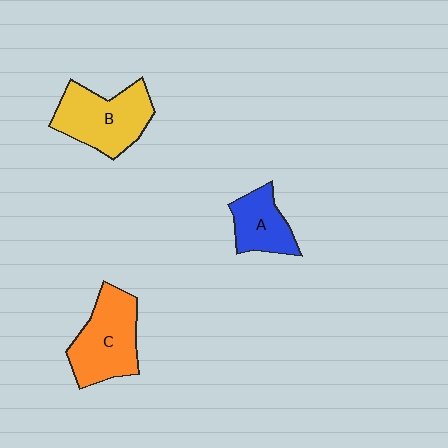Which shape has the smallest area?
Shape A (blue).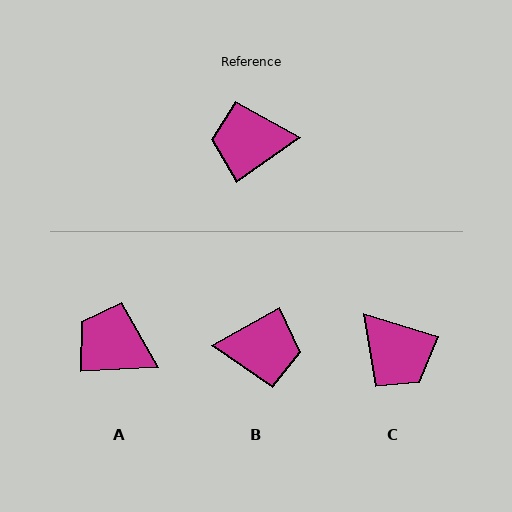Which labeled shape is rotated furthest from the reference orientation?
B, about 174 degrees away.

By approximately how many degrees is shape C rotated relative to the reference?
Approximately 128 degrees counter-clockwise.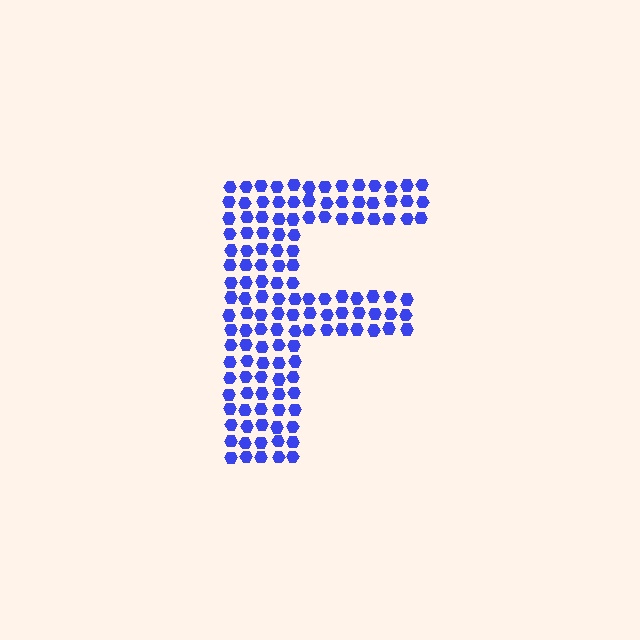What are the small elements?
The small elements are hexagons.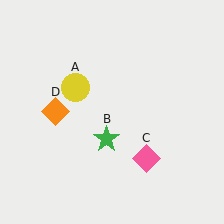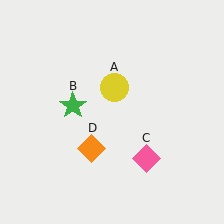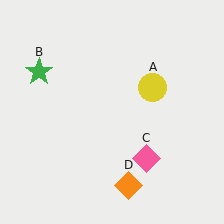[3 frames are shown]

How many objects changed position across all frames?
3 objects changed position: yellow circle (object A), green star (object B), orange diamond (object D).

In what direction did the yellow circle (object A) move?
The yellow circle (object A) moved right.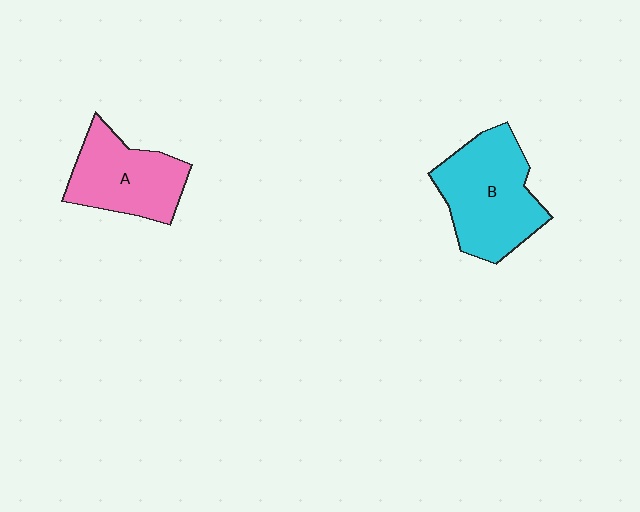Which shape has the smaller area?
Shape A (pink).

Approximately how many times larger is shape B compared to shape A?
Approximately 1.3 times.